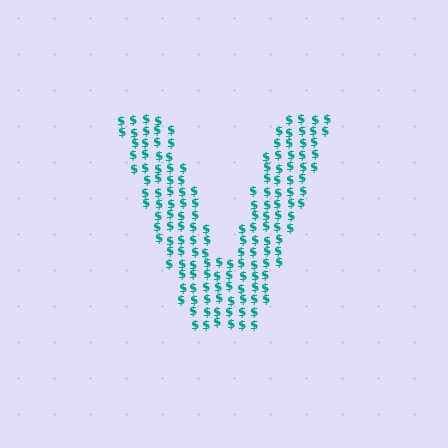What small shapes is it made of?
It is made of small dollar signs.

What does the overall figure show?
The overall figure shows the letter V.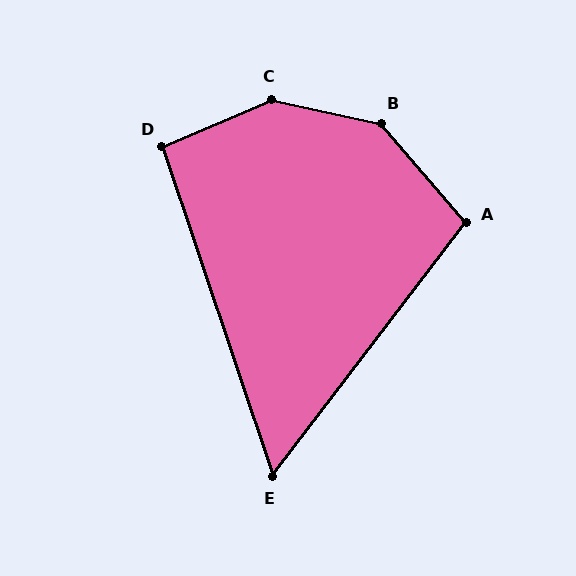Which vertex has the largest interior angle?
C, at approximately 144 degrees.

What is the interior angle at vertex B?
Approximately 142 degrees (obtuse).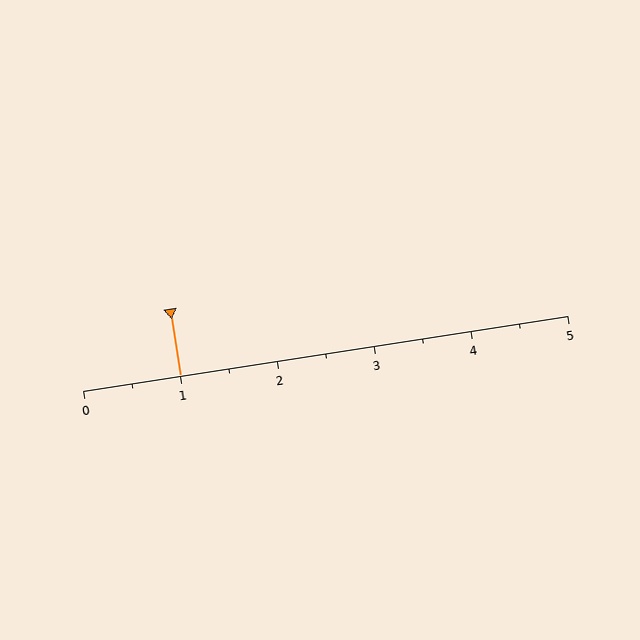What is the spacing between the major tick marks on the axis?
The major ticks are spaced 1 apart.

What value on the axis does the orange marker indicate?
The marker indicates approximately 1.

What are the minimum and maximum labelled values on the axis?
The axis runs from 0 to 5.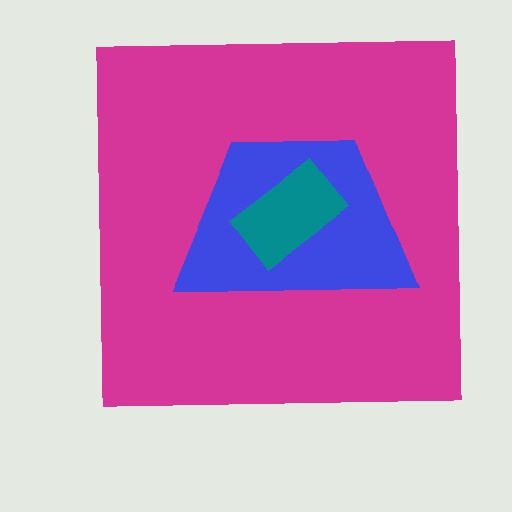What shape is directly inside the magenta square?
The blue trapezoid.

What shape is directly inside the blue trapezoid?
The teal rectangle.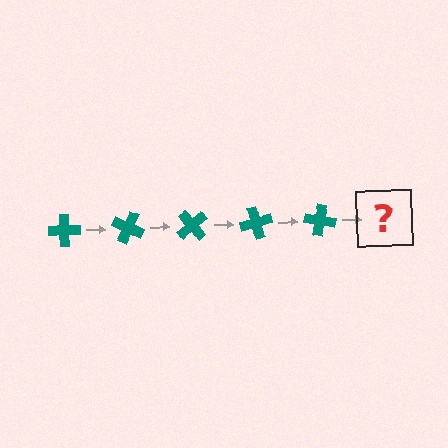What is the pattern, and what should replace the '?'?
The pattern is that the cross rotates 25 degrees each step. The '?' should be a teal cross rotated 125 degrees.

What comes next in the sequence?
The next element should be a teal cross rotated 125 degrees.